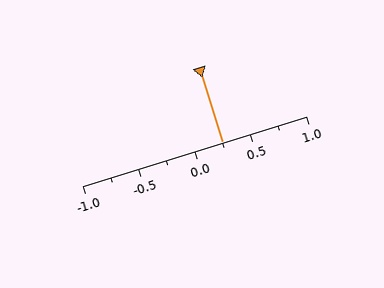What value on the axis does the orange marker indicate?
The marker indicates approximately 0.25.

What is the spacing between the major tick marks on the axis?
The major ticks are spaced 0.5 apart.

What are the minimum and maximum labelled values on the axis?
The axis runs from -1.0 to 1.0.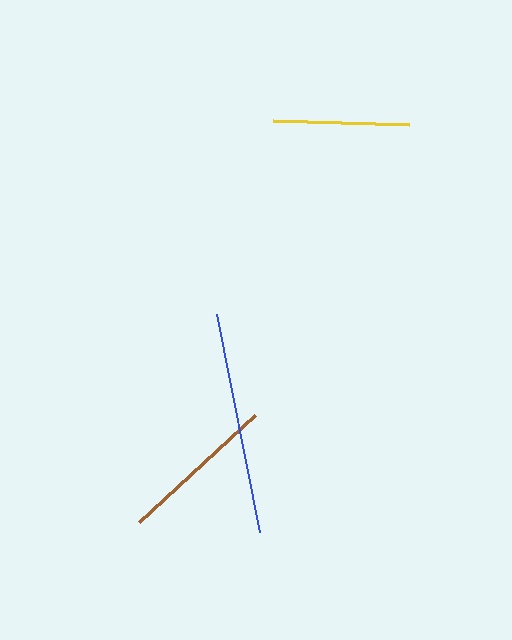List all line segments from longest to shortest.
From longest to shortest: blue, brown, yellow.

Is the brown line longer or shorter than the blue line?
The blue line is longer than the brown line.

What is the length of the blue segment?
The blue segment is approximately 222 pixels long.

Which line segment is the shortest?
The yellow line is the shortest at approximately 137 pixels.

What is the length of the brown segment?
The brown segment is approximately 158 pixels long.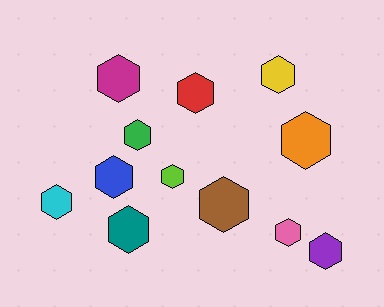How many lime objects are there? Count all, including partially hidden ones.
There is 1 lime object.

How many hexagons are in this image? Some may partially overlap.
There are 12 hexagons.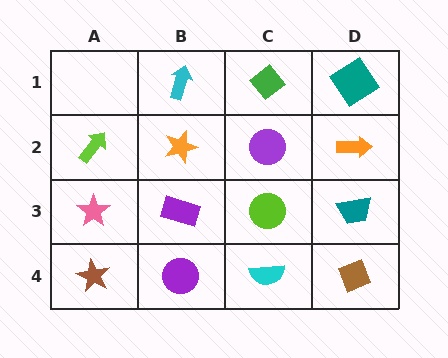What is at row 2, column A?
A lime arrow.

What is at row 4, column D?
A brown diamond.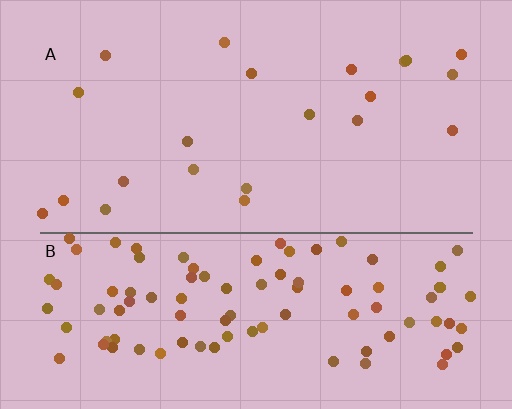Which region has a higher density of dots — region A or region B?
B (the bottom).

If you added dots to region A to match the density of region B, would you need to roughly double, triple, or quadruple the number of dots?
Approximately quadruple.